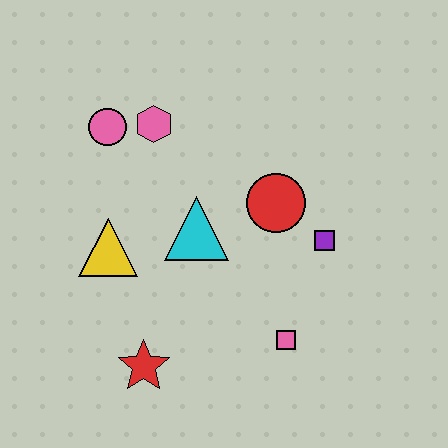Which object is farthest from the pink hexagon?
The pink square is farthest from the pink hexagon.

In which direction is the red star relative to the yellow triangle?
The red star is below the yellow triangle.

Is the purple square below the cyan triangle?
Yes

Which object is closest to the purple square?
The red circle is closest to the purple square.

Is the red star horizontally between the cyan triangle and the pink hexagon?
No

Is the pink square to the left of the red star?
No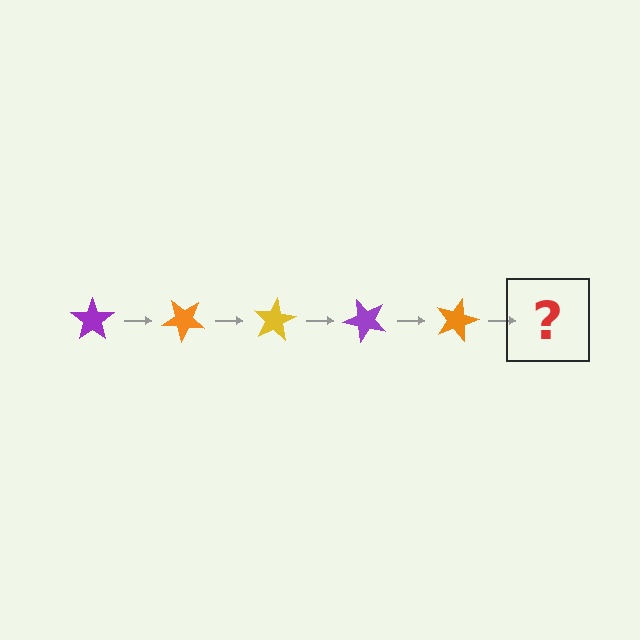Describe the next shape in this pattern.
It should be a yellow star, rotated 200 degrees from the start.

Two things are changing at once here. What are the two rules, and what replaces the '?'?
The two rules are that it rotates 40 degrees each step and the color cycles through purple, orange, and yellow. The '?' should be a yellow star, rotated 200 degrees from the start.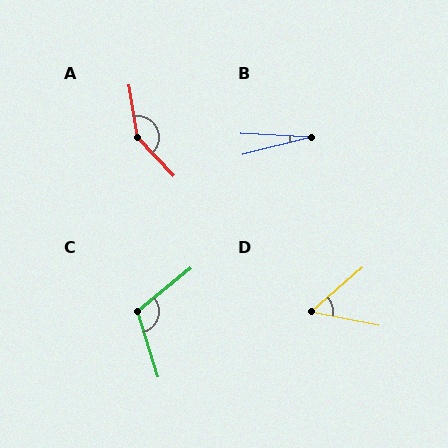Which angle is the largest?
A, at approximately 145 degrees.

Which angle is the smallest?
B, at approximately 18 degrees.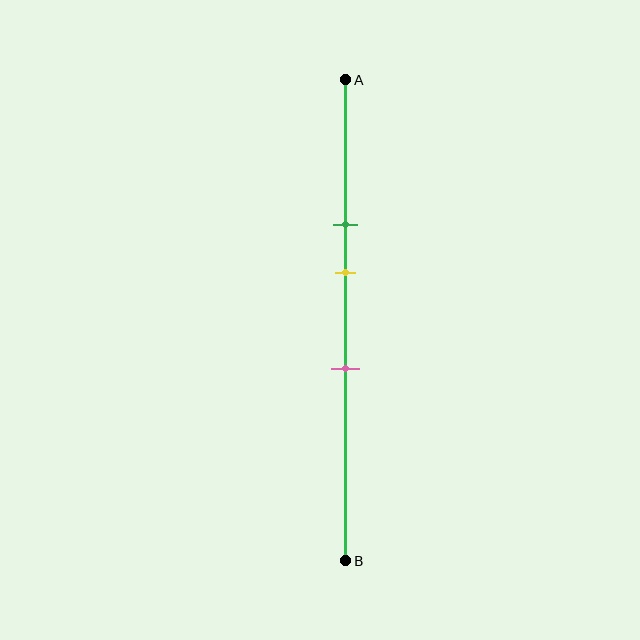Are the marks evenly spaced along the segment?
Yes, the marks are approximately evenly spaced.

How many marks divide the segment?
There are 3 marks dividing the segment.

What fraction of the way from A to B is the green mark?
The green mark is approximately 30% (0.3) of the way from A to B.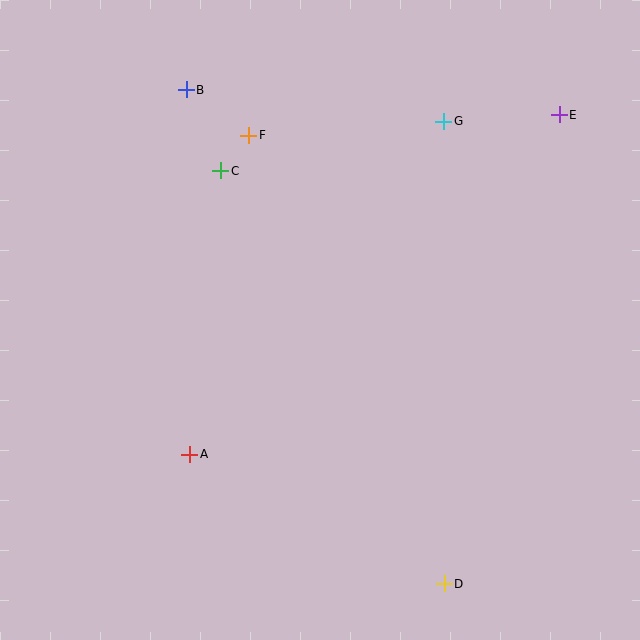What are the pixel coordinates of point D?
Point D is at (444, 584).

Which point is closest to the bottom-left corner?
Point A is closest to the bottom-left corner.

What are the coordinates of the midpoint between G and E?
The midpoint between G and E is at (502, 118).